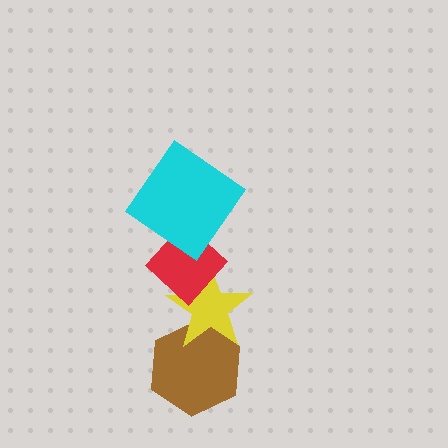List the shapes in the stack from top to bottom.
From top to bottom: the cyan diamond, the red diamond, the yellow star, the brown hexagon.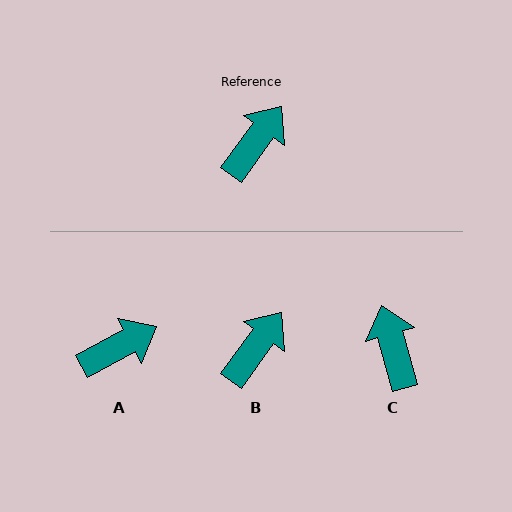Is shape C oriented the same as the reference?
No, it is off by about 52 degrees.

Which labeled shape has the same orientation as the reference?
B.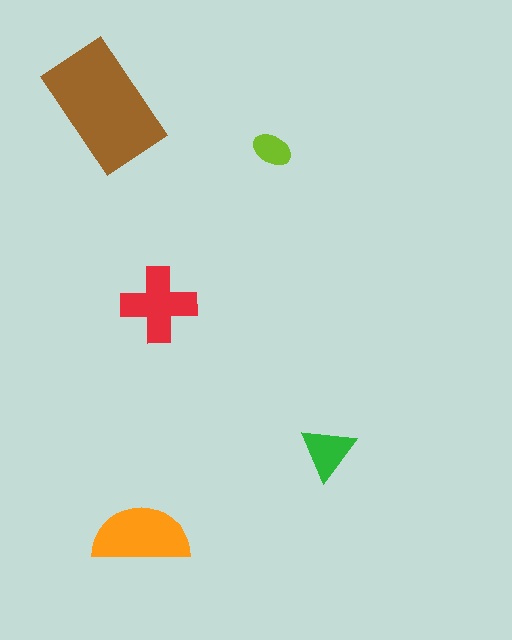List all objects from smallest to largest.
The lime ellipse, the green triangle, the red cross, the orange semicircle, the brown rectangle.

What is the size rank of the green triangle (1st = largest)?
4th.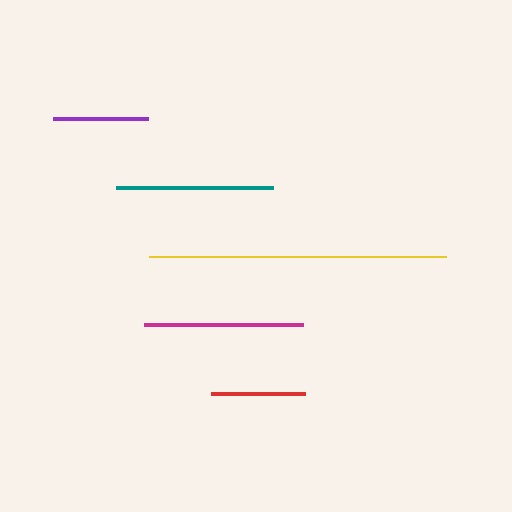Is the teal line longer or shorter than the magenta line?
The magenta line is longer than the teal line.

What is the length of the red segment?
The red segment is approximately 94 pixels long.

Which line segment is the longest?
The yellow line is the longest at approximately 298 pixels.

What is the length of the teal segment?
The teal segment is approximately 157 pixels long.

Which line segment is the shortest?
The red line is the shortest at approximately 94 pixels.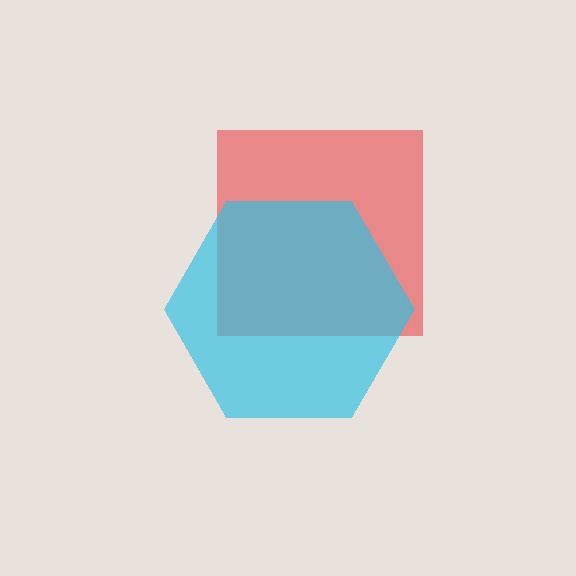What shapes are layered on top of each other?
The layered shapes are: a red square, a cyan hexagon.